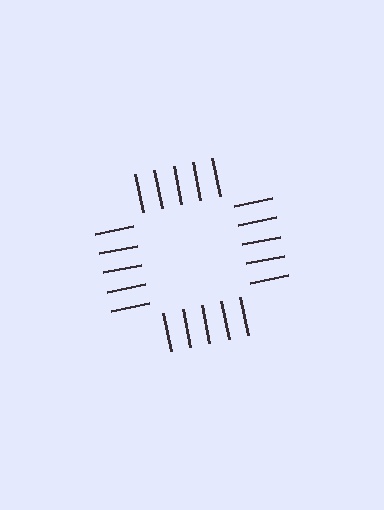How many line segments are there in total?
20 — 5 along each of the 4 edges.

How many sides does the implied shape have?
4 sides — the line-ends trace a square.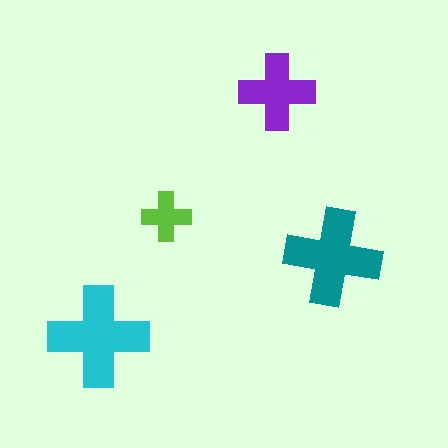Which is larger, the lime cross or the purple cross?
The purple one.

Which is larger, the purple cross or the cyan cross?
The cyan one.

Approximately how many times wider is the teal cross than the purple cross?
About 1.5 times wider.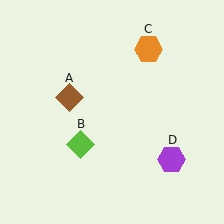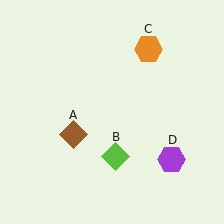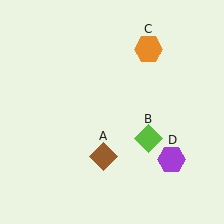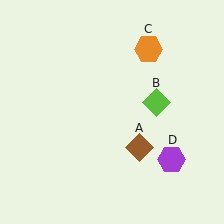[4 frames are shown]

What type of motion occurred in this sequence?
The brown diamond (object A), lime diamond (object B) rotated counterclockwise around the center of the scene.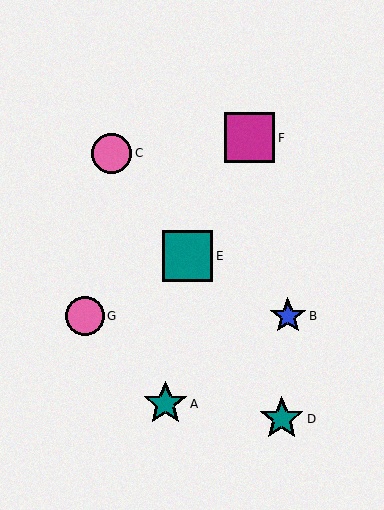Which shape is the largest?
The teal square (labeled E) is the largest.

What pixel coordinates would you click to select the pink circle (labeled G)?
Click at (85, 316) to select the pink circle G.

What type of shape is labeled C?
Shape C is a pink circle.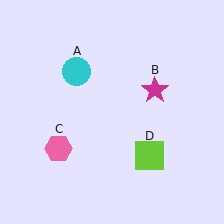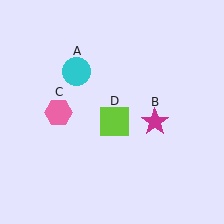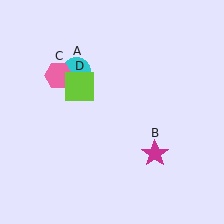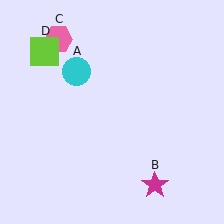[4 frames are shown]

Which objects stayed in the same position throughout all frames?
Cyan circle (object A) remained stationary.